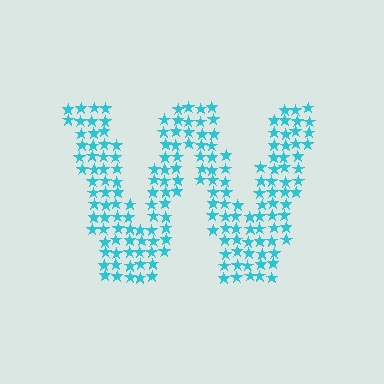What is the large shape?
The large shape is the letter W.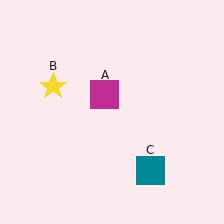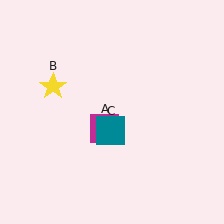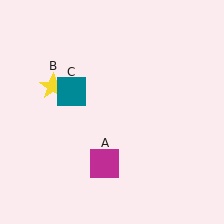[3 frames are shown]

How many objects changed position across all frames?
2 objects changed position: magenta square (object A), teal square (object C).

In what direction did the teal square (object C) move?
The teal square (object C) moved up and to the left.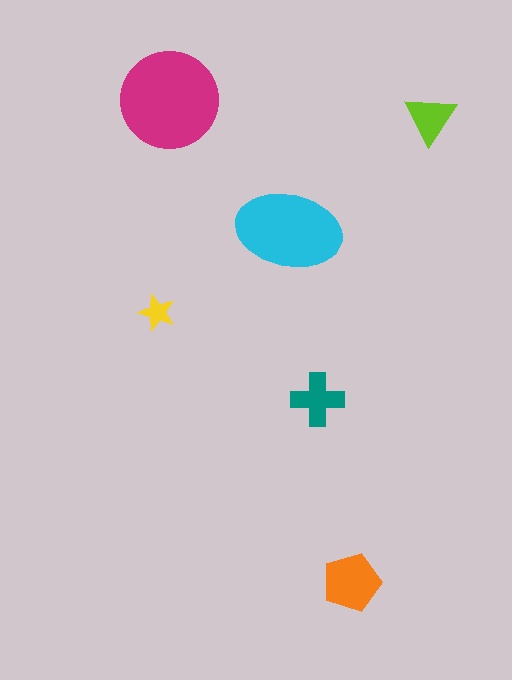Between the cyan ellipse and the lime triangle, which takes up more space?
The cyan ellipse.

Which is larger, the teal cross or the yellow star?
The teal cross.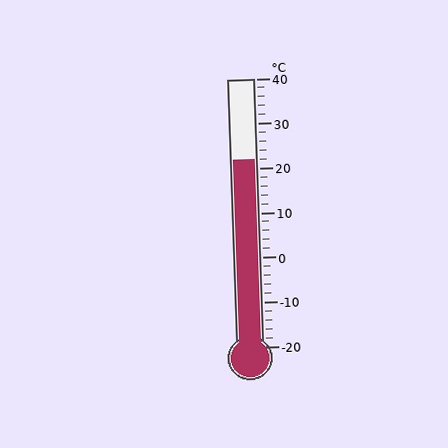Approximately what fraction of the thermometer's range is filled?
The thermometer is filled to approximately 70% of its range.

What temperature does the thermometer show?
The thermometer shows approximately 22°C.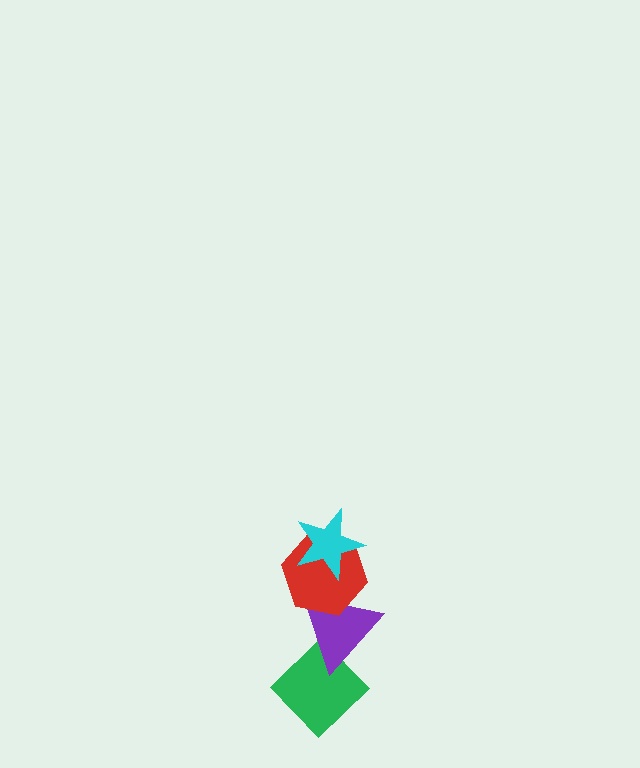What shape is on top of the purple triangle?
The red hexagon is on top of the purple triangle.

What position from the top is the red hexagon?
The red hexagon is 2nd from the top.